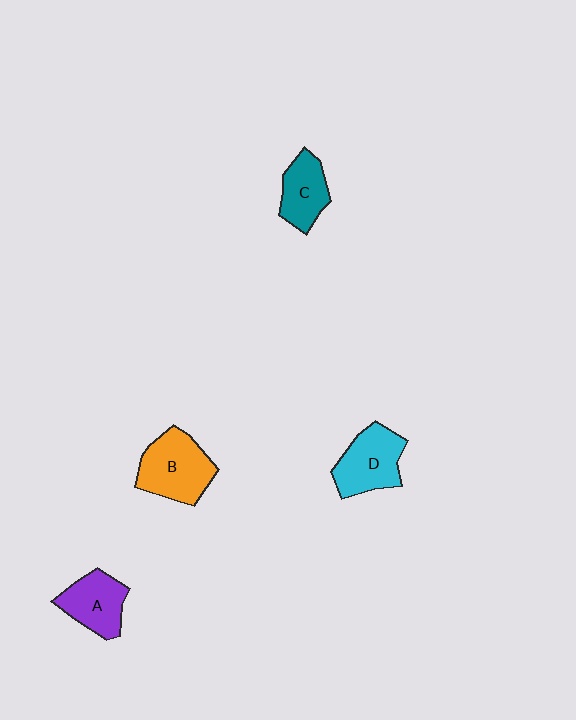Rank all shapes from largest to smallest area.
From largest to smallest: B (orange), D (cyan), A (purple), C (teal).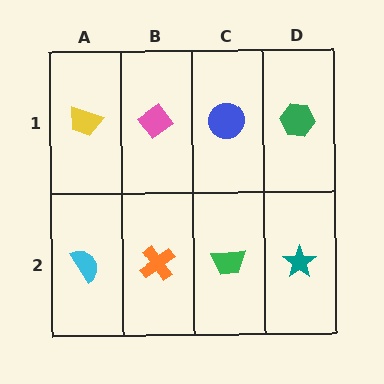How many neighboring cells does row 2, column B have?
3.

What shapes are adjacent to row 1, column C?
A green trapezoid (row 2, column C), a pink diamond (row 1, column B), a green hexagon (row 1, column D).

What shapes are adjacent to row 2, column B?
A pink diamond (row 1, column B), a cyan semicircle (row 2, column A), a green trapezoid (row 2, column C).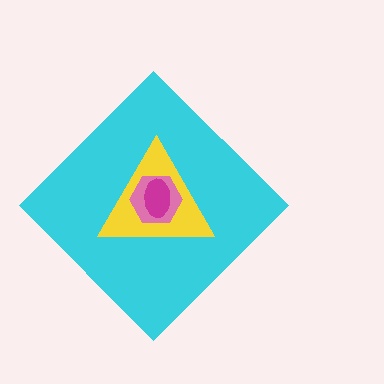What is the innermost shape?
The magenta ellipse.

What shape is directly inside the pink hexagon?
The magenta ellipse.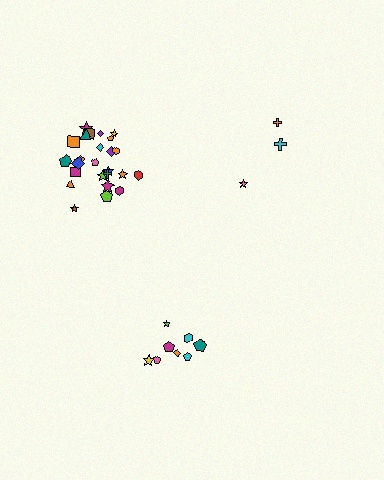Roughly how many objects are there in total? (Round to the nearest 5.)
Roughly 35 objects in total.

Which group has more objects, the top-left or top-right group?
The top-left group.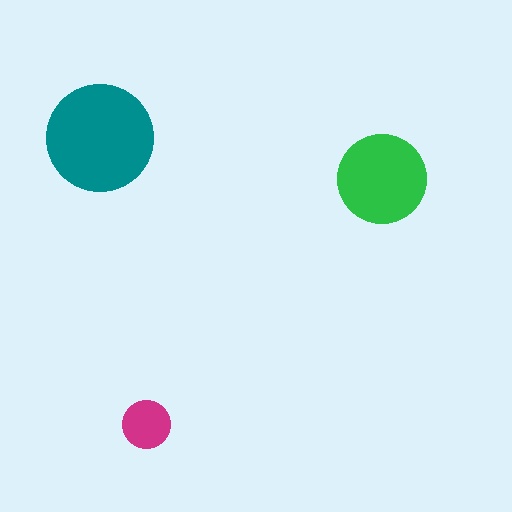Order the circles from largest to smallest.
the teal one, the green one, the magenta one.